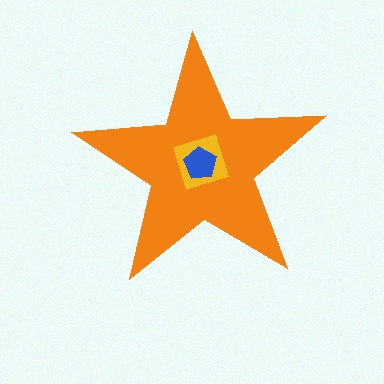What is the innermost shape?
The blue pentagon.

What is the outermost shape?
The orange star.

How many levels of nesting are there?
3.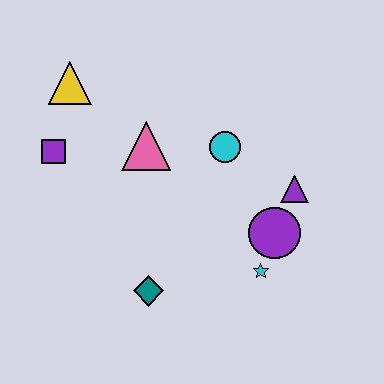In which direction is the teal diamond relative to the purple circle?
The teal diamond is to the left of the purple circle.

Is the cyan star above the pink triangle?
No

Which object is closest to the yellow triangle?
The purple square is closest to the yellow triangle.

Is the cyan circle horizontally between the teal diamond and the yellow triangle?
No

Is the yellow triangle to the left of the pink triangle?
Yes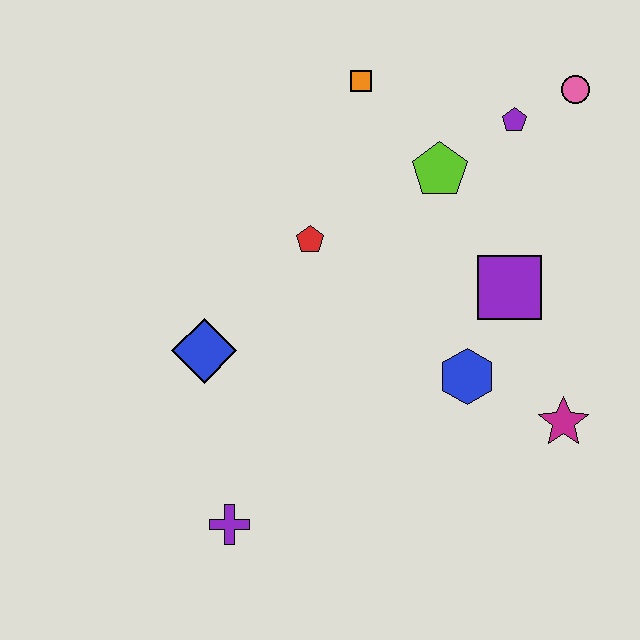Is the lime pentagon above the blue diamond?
Yes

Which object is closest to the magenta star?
The blue hexagon is closest to the magenta star.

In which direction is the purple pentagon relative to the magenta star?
The purple pentagon is above the magenta star.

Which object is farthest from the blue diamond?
The pink circle is farthest from the blue diamond.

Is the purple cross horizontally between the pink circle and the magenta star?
No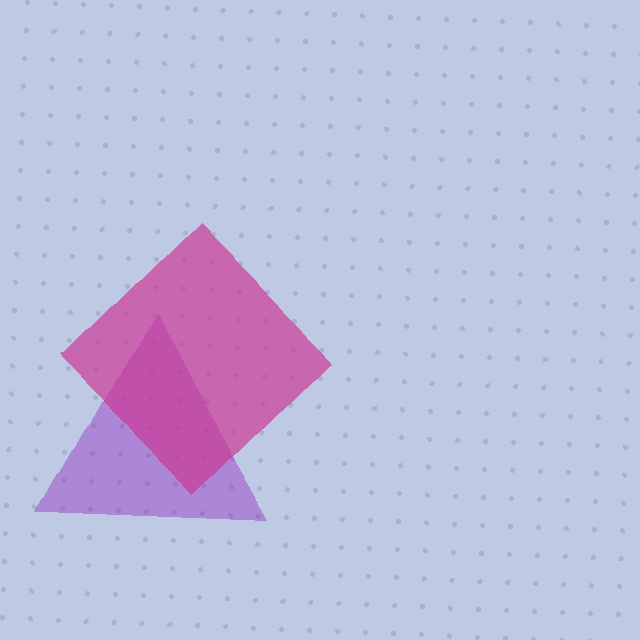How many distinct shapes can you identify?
There are 2 distinct shapes: a purple triangle, a magenta diamond.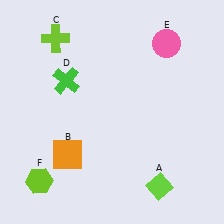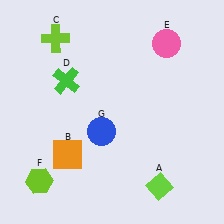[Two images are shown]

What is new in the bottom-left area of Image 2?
A blue circle (G) was added in the bottom-left area of Image 2.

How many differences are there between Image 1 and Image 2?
There is 1 difference between the two images.